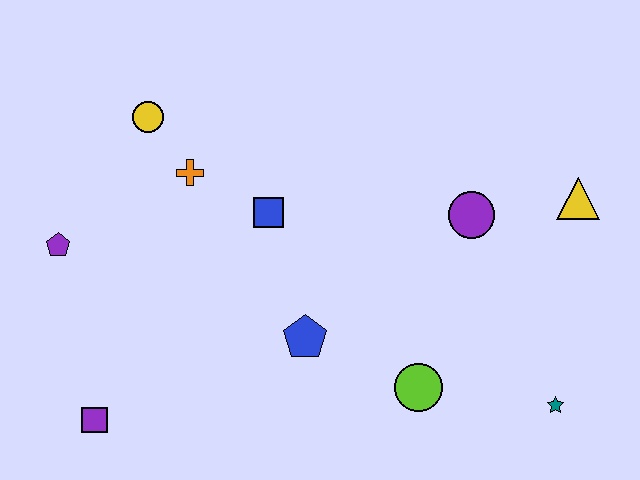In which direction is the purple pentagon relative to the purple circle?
The purple pentagon is to the left of the purple circle.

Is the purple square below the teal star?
Yes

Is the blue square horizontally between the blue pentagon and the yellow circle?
Yes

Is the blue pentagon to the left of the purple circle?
Yes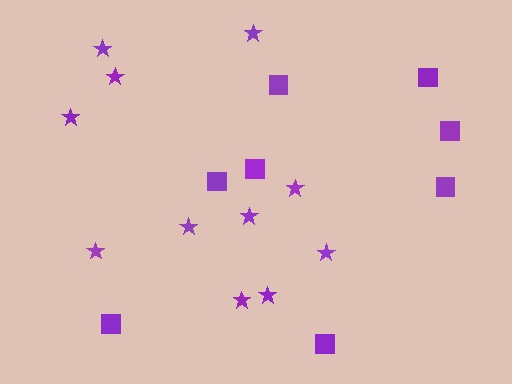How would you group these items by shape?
There are 2 groups: one group of squares (8) and one group of stars (11).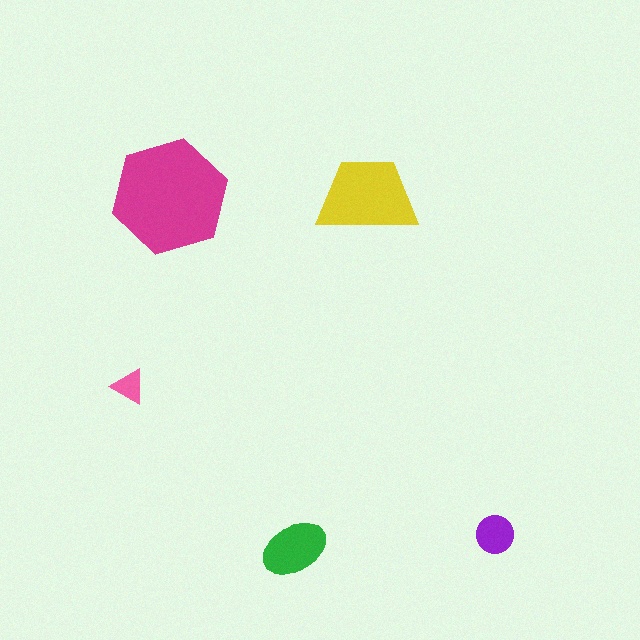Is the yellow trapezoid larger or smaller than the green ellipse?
Larger.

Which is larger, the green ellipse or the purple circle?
The green ellipse.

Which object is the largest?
The magenta hexagon.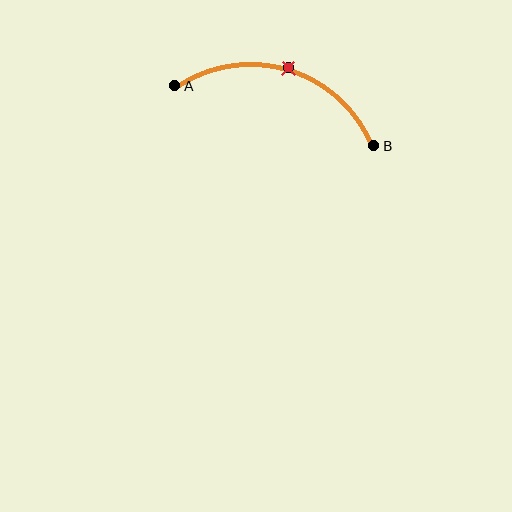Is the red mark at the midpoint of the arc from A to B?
Yes. The red mark lies on the arc at equal arc-length from both A and B — it is the arc midpoint.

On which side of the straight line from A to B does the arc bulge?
The arc bulges above the straight line connecting A and B.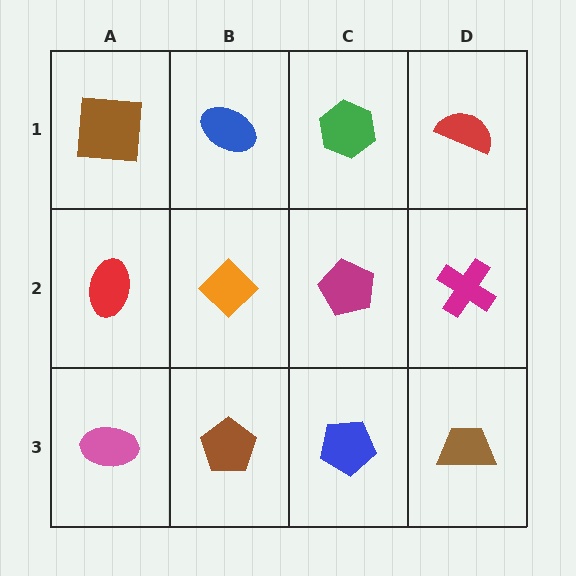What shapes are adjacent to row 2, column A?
A brown square (row 1, column A), a pink ellipse (row 3, column A), an orange diamond (row 2, column B).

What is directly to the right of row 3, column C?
A brown trapezoid.